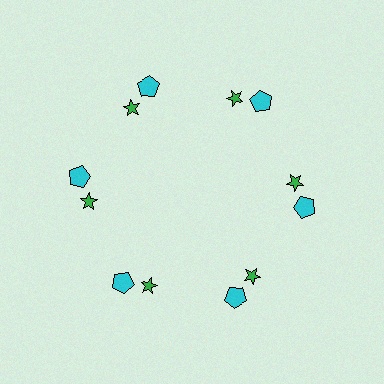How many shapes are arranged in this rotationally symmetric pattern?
There are 12 shapes, arranged in 6 groups of 2.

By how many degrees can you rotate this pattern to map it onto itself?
The pattern maps onto itself every 60 degrees of rotation.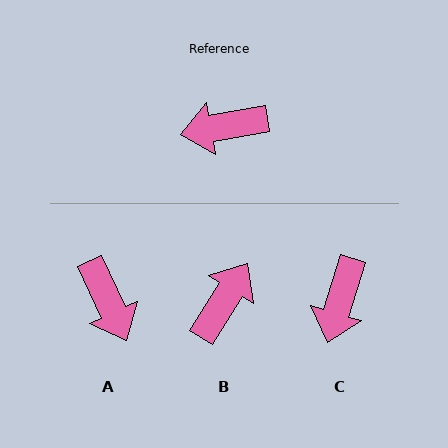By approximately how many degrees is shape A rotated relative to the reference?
Approximately 105 degrees counter-clockwise.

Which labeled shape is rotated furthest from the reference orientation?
B, about 132 degrees away.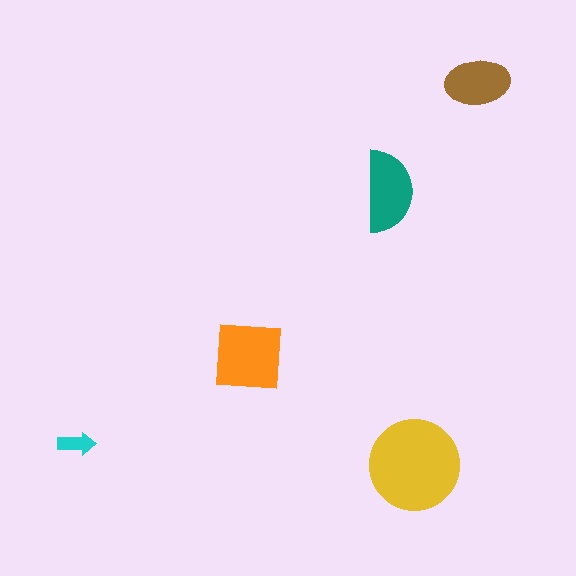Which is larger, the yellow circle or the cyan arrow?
The yellow circle.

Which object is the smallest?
The cyan arrow.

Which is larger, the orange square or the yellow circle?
The yellow circle.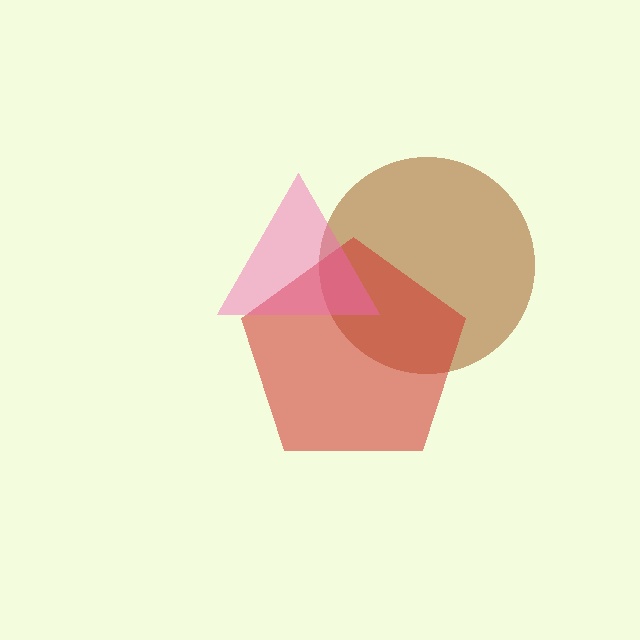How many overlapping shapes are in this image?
There are 3 overlapping shapes in the image.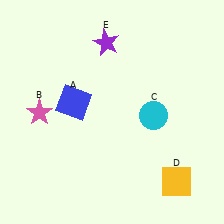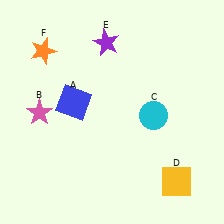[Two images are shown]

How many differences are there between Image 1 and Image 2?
There is 1 difference between the two images.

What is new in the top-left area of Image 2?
An orange star (F) was added in the top-left area of Image 2.